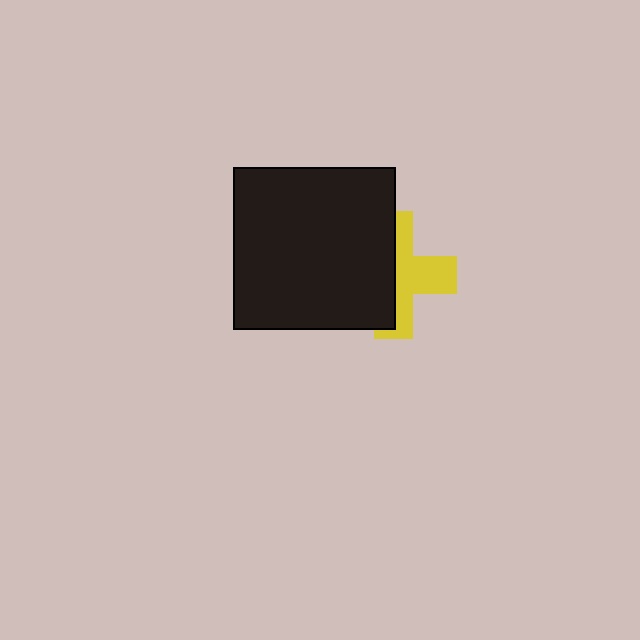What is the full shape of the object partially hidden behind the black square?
The partially hidden object is a yellow cross.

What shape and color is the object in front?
The object in front is a black square.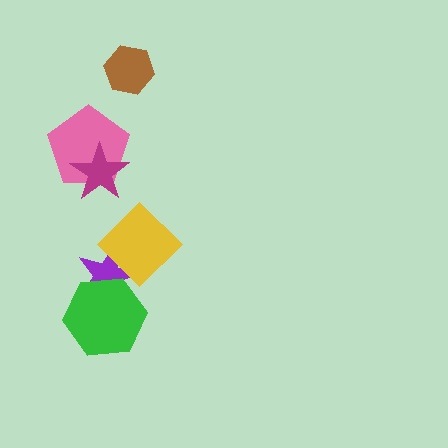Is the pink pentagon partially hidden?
Yes, it is partially covered by another shape.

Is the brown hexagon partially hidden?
No, no other shape covers it.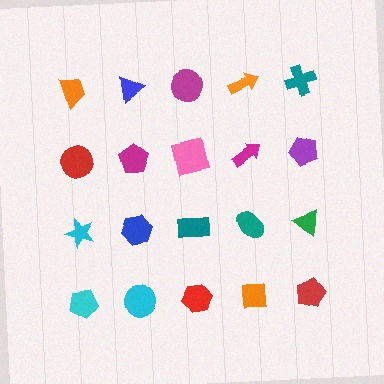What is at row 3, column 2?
A blue hexagon.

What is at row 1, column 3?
A magenta circle.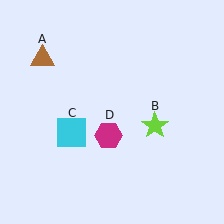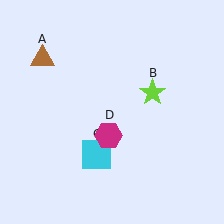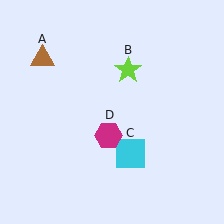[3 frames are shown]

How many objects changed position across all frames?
2 objects changed position: lime star (object B), cyan square (object C).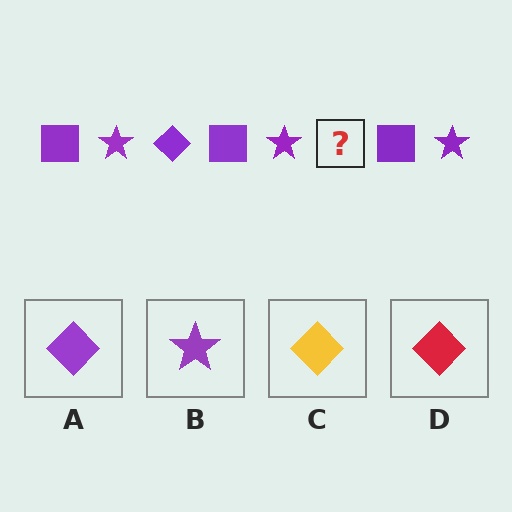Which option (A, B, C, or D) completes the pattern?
A.